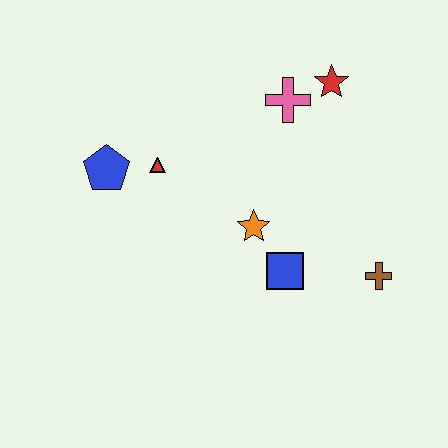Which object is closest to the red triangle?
The blue pentagon is closest to the red triangle.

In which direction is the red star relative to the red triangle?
The red star is to the right of the red triangle.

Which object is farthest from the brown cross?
The blue pentagon is farthest from the brown cross.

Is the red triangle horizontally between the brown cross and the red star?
No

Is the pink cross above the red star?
No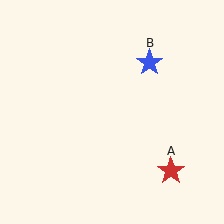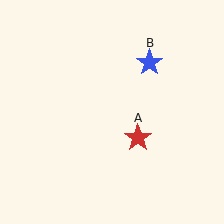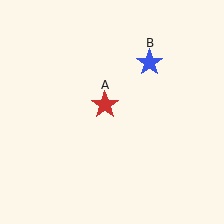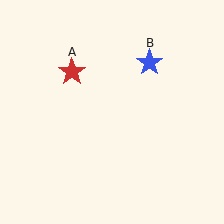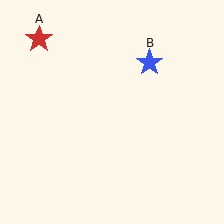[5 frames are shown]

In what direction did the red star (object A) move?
The red star (object A) moved up and to the left.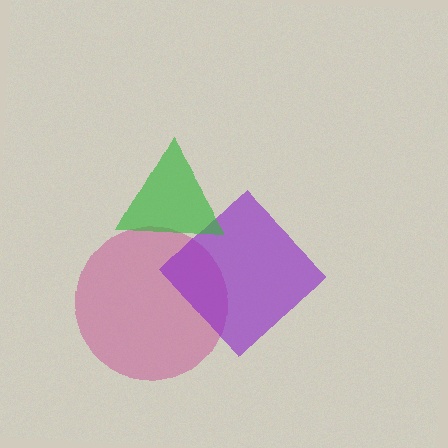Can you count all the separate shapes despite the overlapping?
Yes, there are 3 separate shapes.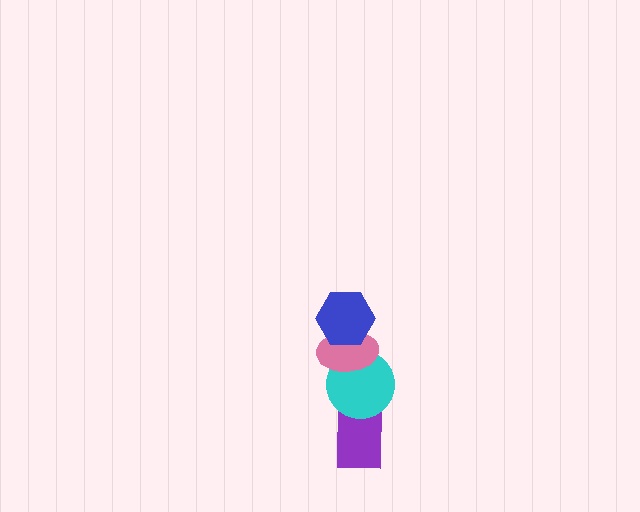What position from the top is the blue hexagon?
The blue hexagon is 1st from the top.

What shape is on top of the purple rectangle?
The cyan circle is on top of the purple rectangle.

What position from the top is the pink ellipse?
The pink ellipse is 2nd from the top.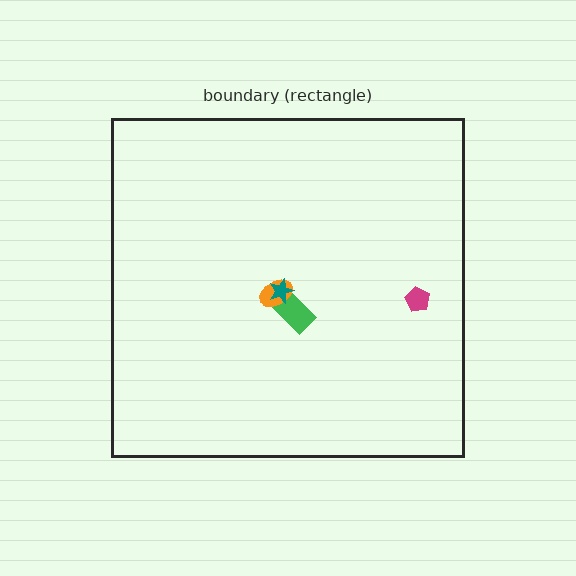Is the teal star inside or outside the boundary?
Inside.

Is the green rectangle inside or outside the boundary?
Inside.